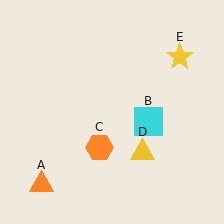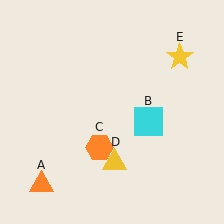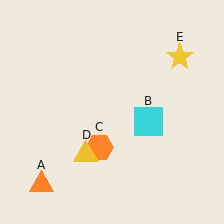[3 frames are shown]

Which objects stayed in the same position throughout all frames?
Orange triangle (object A) and cyan square (object B) and orange hexagon (object C) and yellow star (object E) remained stationary.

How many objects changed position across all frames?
1 object changed position: yellow triangle (object D).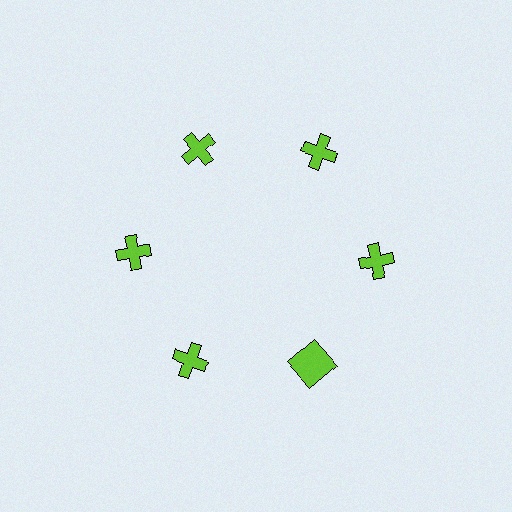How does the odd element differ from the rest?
It has a different shape: square instead of cross.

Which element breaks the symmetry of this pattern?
The lime square at roughly the 5 o'clock position breaks the symmetry. All other shapes are lime crosses.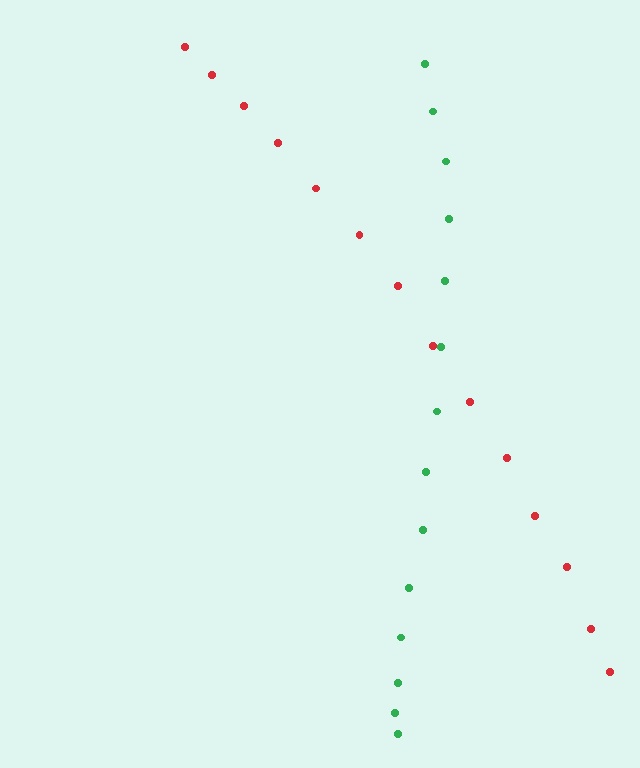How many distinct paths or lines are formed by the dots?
There are 2 distinct paths.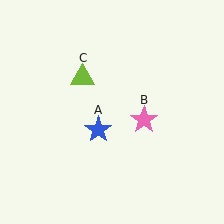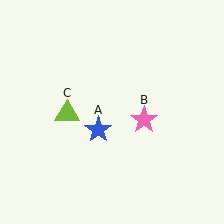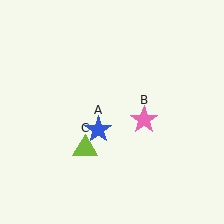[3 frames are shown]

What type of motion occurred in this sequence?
The lime triangle (object C) rotated counterclockwise around the center of the scene.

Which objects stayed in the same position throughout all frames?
Blue star (object A) and pink star (object B) remained stationary.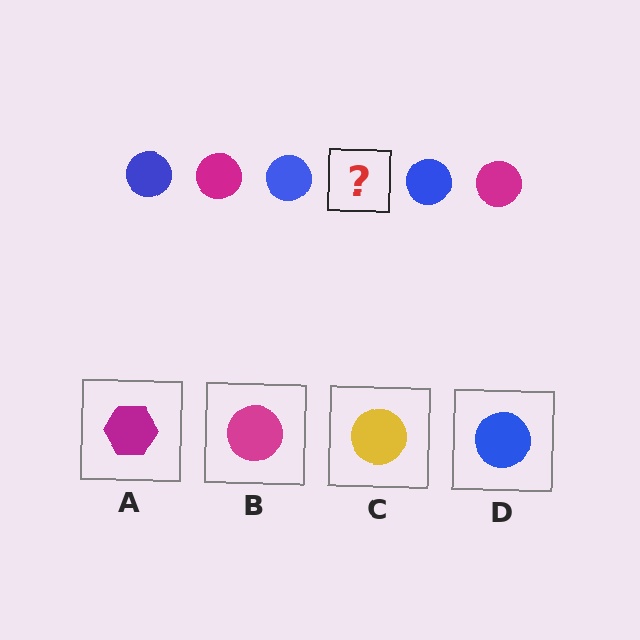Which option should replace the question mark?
Option B.